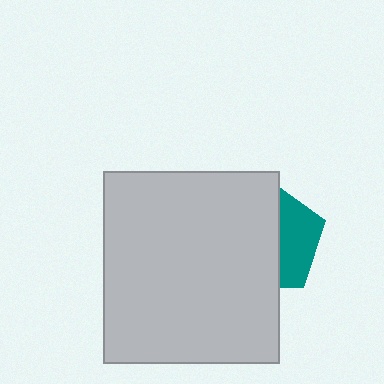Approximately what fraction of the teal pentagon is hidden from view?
Roughly 63% of the teal pentagon is hidden behind the light gray rectangle.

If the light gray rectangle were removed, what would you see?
You would see the complete teal pentagon.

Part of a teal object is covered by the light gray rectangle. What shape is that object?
It is a pentagon.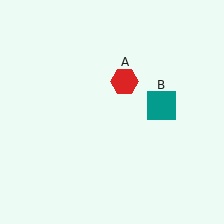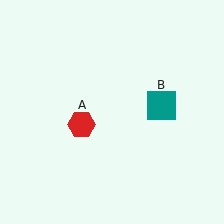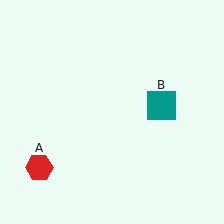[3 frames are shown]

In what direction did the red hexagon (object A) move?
The red hexagon (object A) moved down and to the left.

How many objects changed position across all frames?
1 object changed position: red hexagon (object A).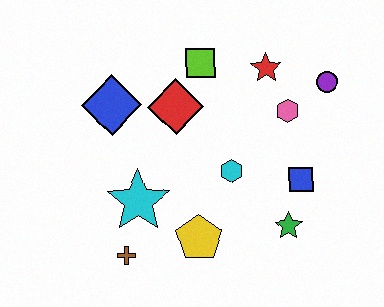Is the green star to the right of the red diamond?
Yes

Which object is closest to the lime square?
The red diamond is closest to the lime square.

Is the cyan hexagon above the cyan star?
Yes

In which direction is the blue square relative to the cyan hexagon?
The blue square is to the right of the cyan hexagon.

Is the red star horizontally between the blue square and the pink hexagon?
No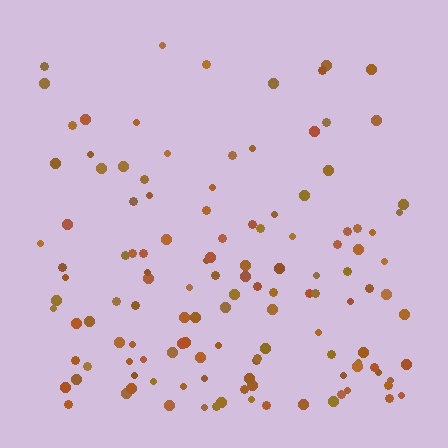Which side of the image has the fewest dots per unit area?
The top.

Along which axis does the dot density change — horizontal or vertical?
Vertical.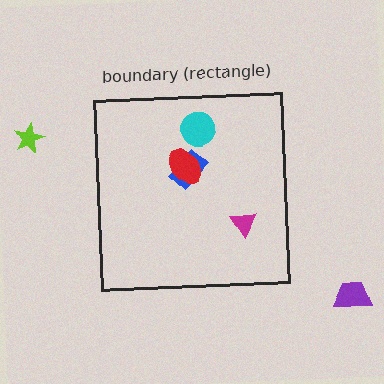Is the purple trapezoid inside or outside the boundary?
Outside.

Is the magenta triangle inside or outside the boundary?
Inside.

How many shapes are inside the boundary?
4 inside, 2 outside.